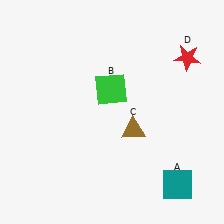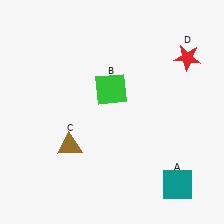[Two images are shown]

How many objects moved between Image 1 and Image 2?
1 object moved between the two images.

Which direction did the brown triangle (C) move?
The brown triangle (C) moved left.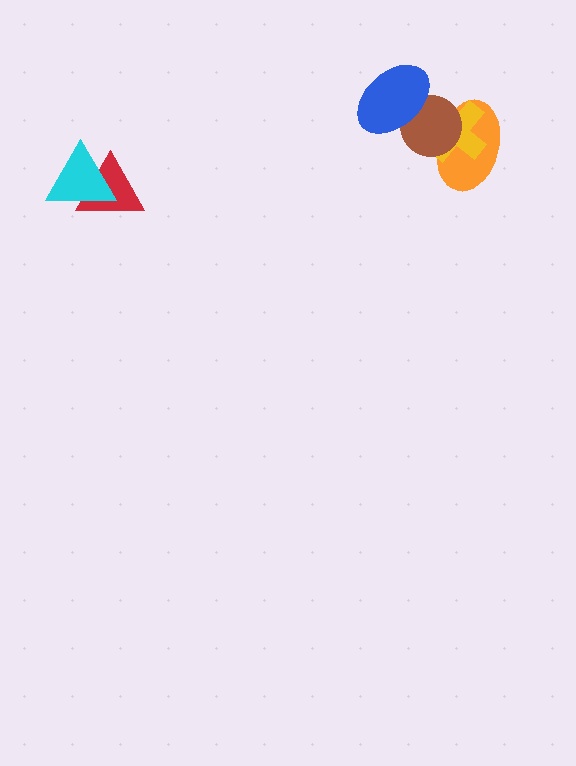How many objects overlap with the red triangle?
1 object overlaps with the red triangle.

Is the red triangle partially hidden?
Yes, it is partially covered by another shape.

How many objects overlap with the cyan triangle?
1 object overlaps with the cyan triangle.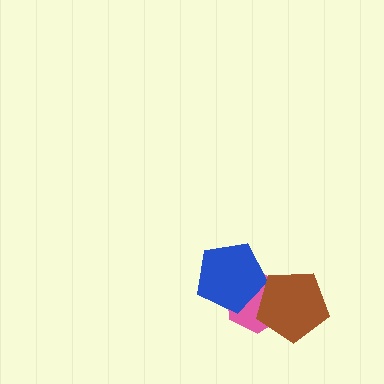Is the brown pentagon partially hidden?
No, no other shape covers it.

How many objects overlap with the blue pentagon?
1 object overlaps with the blue pentagon.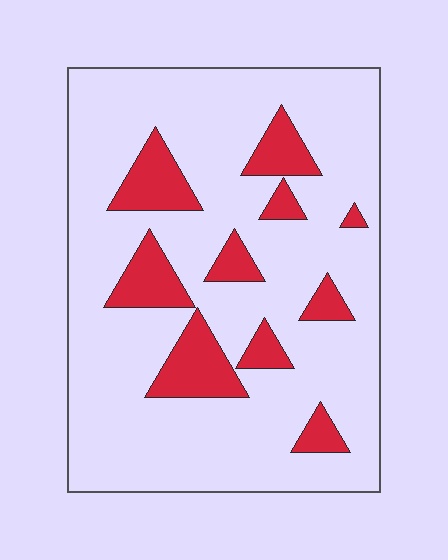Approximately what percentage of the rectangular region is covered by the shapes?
Approximately 20%.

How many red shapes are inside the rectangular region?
10.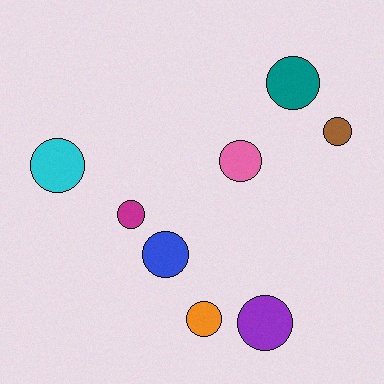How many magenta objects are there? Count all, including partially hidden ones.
There is 1 magenta object.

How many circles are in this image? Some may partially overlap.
There are 8 circles.